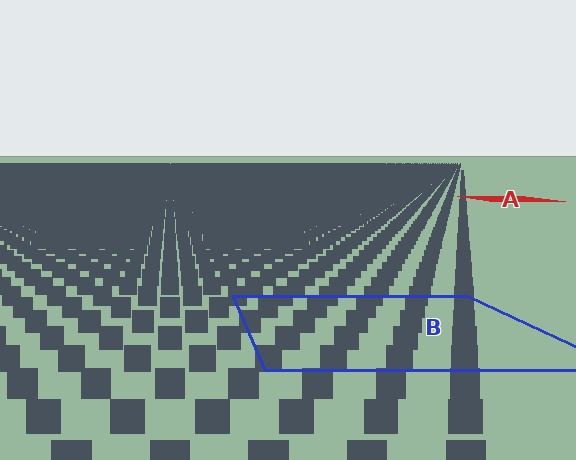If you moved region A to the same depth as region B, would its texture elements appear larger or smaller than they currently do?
They would appear larger. At a closer depth, the same texture elements are projected at a bigger on-screen size.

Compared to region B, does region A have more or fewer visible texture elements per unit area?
Region A has more texture elements per unit area — they are packed more densely because it is farther away.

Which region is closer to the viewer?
Region B is closer. The texture elements there are larger and more spread out.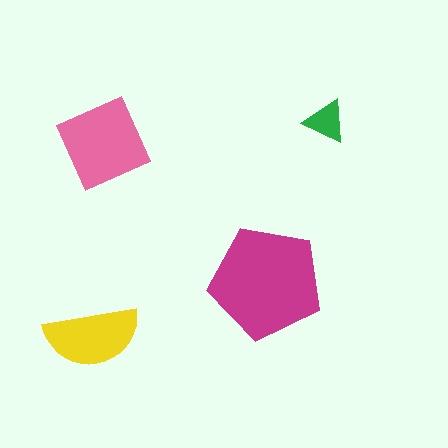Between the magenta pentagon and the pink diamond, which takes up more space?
The magenta pentagon.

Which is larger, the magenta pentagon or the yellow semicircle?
The magenta pentagon.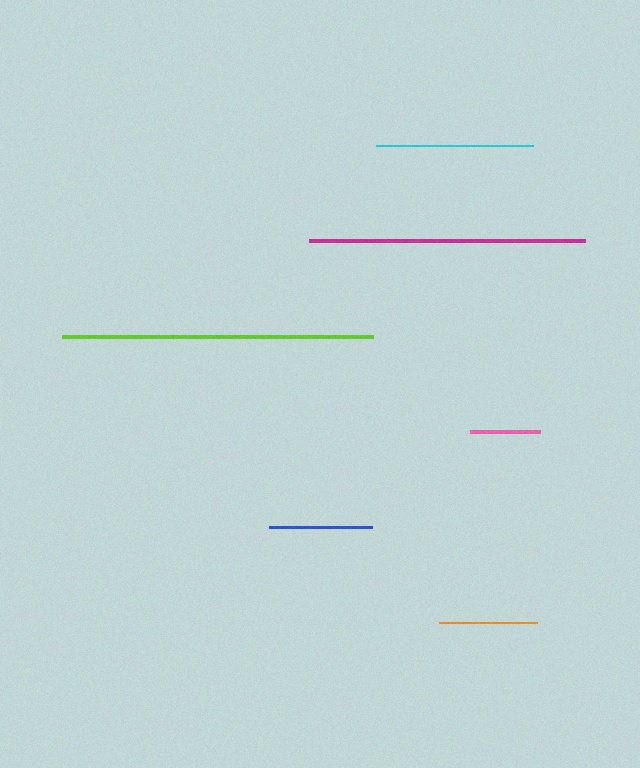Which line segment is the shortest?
The pink line is the shortest at approximately 69 pixels.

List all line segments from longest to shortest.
From longest to shortest: lime, magenta, cyan, blue, orange, pink.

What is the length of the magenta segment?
The magenta segment is approximately 277 pixels long.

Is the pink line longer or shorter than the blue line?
The blue line is longer than the pink line.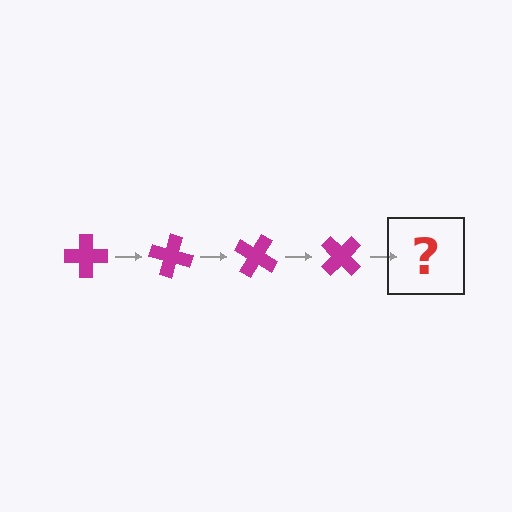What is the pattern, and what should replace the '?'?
The pattern is that the cross rotates 15 degrees each step. The '?' should be a magenta cross rotated 60 degrees.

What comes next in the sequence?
The next element should be a magenta cross rotated 60 degrees.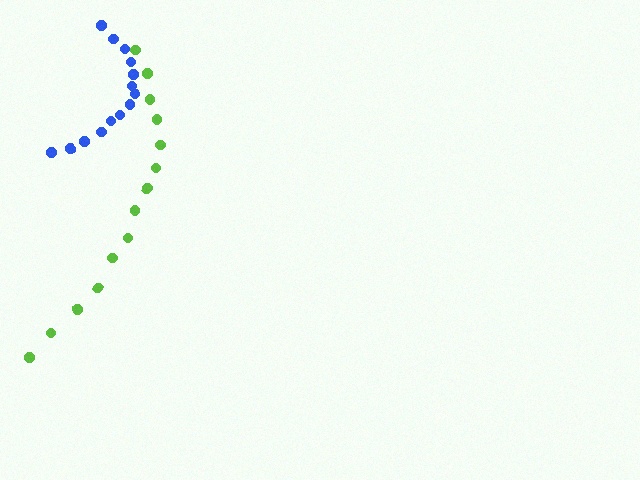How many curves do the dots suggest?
There are 2 distinct paths.